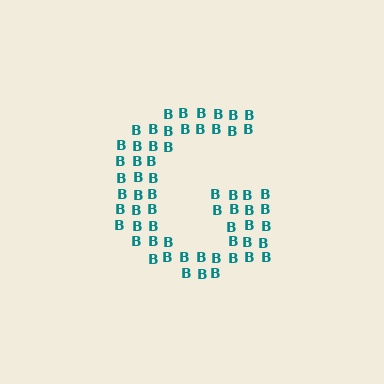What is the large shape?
The large shape is the letter G.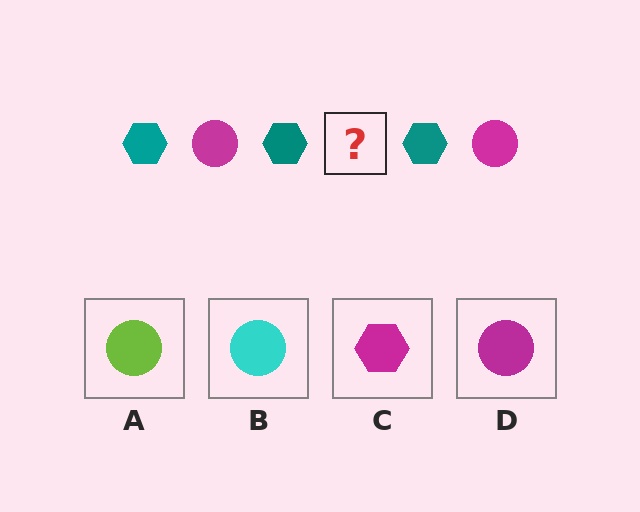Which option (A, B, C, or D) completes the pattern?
D.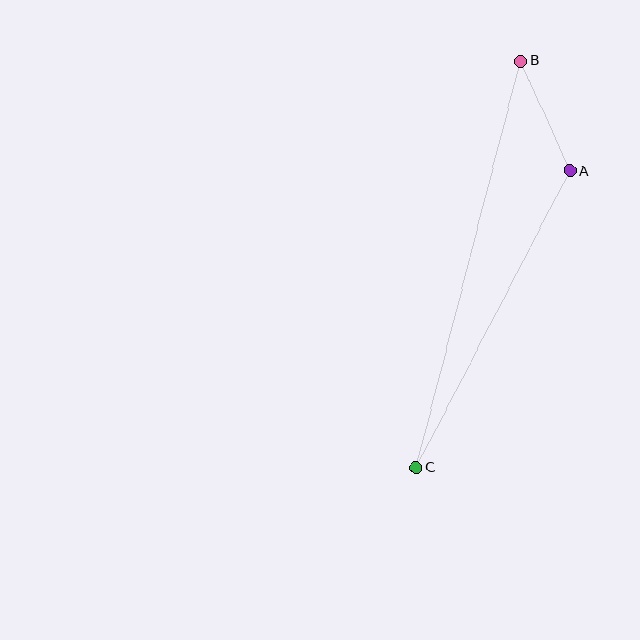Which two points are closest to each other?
Points A and B are closest to each other.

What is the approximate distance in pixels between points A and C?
The distance between A and C is approximately 335 pixels.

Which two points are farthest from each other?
Points B and C are farthest from each other.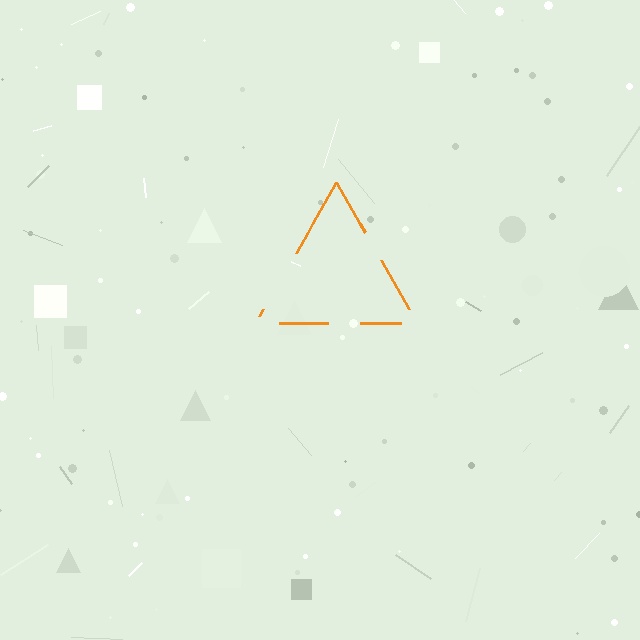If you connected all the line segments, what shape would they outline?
They would outline a triangle.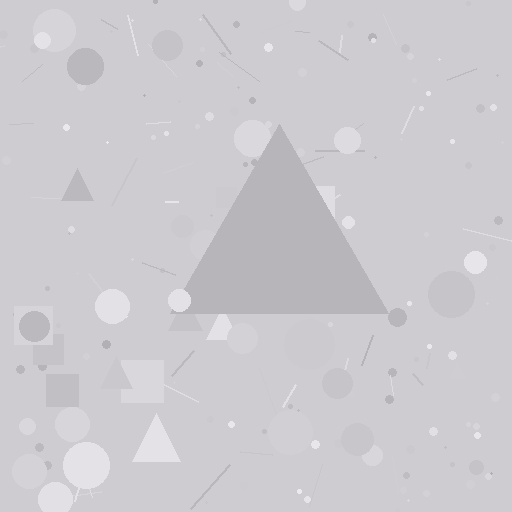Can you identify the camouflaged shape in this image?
The camouflaged shape is a triangle.